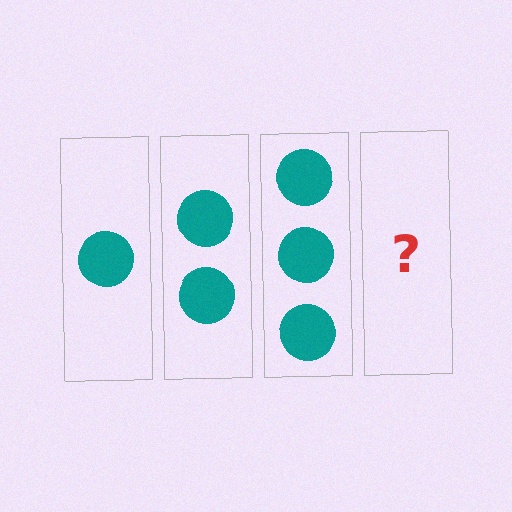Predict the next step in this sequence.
The next step is 4 circles.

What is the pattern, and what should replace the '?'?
The pattern is that each step adds one more circle. The '?' should be 4 circles.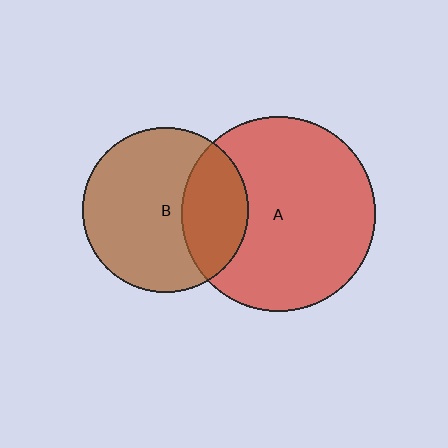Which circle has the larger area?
Circle A (red).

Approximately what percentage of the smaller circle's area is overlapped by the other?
Approximately 30%.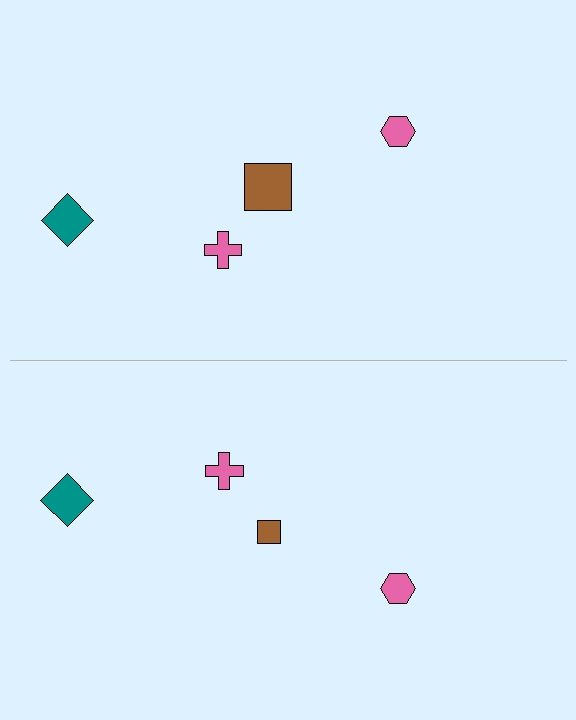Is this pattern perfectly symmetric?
No, the pattern is not perfectly symmetric. The brown square on the bottom side has a different size than its mirror counterpart.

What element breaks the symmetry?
The brown square on the bottom side has a different size than its mirror counterpart.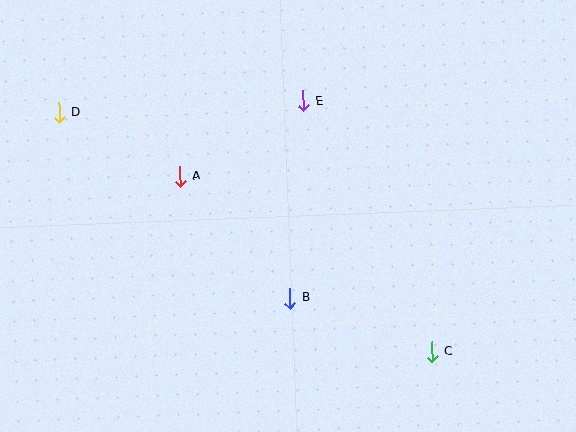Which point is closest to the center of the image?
Point B at (290, 298) is closest to the center.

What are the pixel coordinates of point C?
Point C is at (432, 352).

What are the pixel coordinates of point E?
Point E is at (303, 101).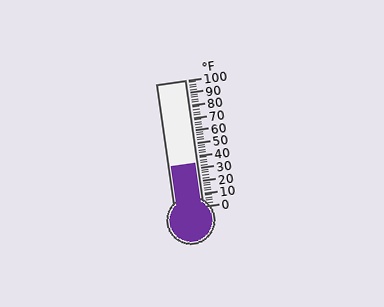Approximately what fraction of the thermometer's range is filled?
The thermometer is filled to approximately 35% of its range.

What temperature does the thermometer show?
The thermometer shows approximately 34°F.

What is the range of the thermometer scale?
The thermometer scale ranges from 0°F to 100°F.